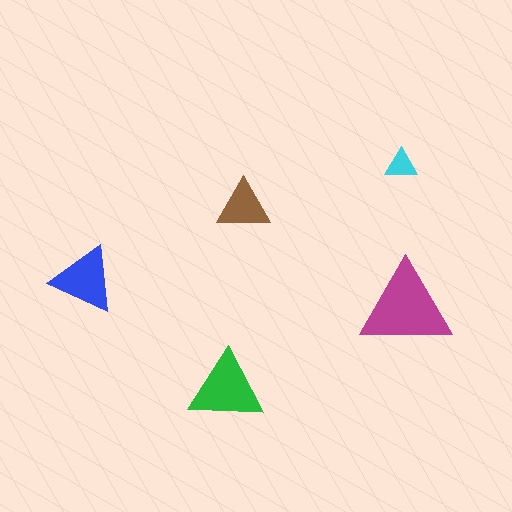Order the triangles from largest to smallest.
the magenta one, the green one, the blue one, the brown one, the cyan one.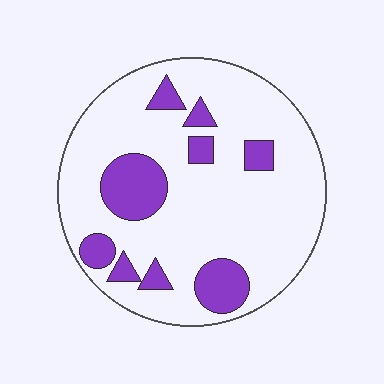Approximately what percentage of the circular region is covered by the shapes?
Approximately 20%.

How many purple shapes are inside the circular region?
9.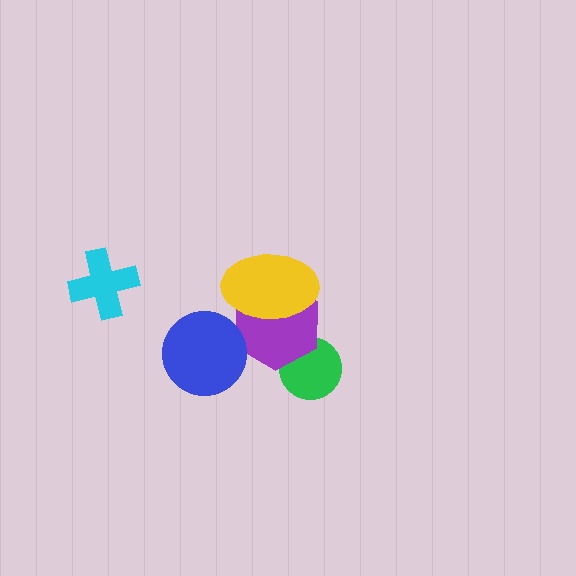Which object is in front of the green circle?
The purple hexagon is in front of the green circle.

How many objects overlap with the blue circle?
1 object overlaps with the blue circle.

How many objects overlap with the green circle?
1 object overlaps with the green circle.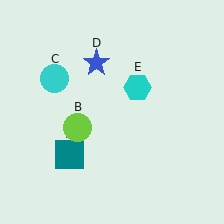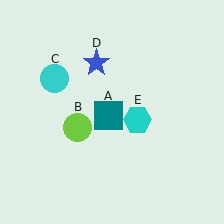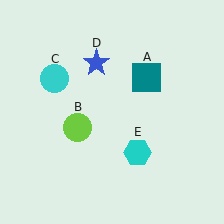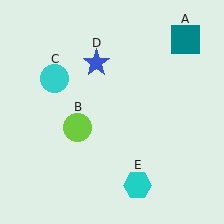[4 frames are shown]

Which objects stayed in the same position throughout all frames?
Lime circle (object B) and cyan circle (object C) and blue star (object D) remained stationary.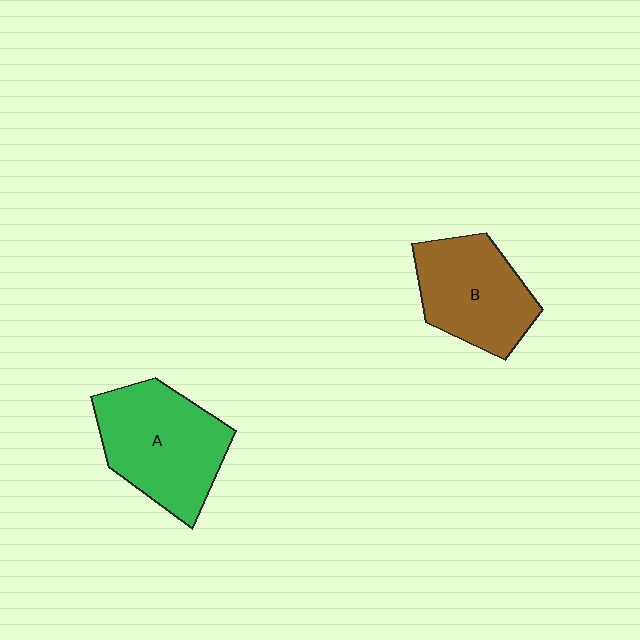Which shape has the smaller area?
Shape B (brown).